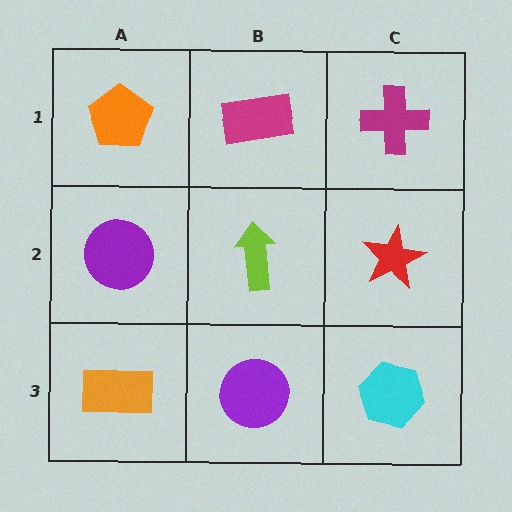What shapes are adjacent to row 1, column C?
A red star (row 2, column C), a magenta rectangle (row 1, column B).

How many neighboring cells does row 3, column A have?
2.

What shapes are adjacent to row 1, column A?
A purple circle (row 2, column A), a magenta rectangle (row 1, column B).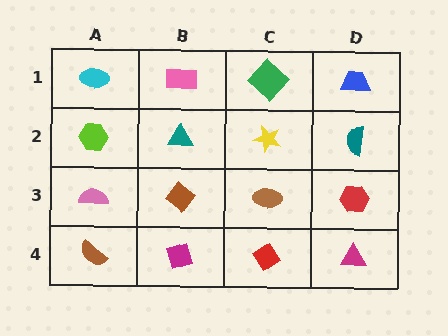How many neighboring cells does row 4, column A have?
2.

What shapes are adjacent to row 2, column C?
A green diamond (row 1, column C), a brown ellipse (row 3, column C), a teal triangle (row 2, column B), a teal semicircle (row 2, column D).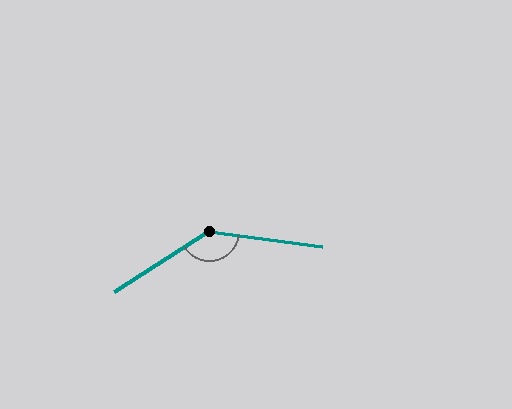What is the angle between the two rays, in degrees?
Approximately 140 degrees.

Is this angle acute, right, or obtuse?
It is obtuse.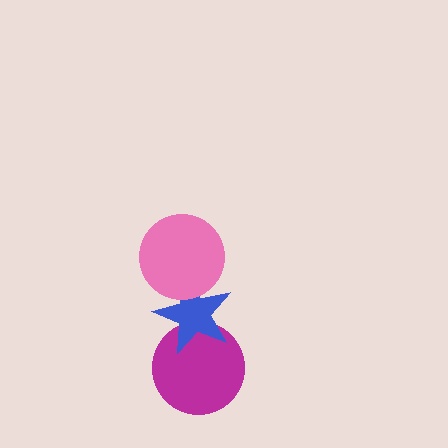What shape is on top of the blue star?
The pink circle is on top of the blue star.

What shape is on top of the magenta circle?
The blue star is on top of the magenta circle.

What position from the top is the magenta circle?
The magenta circle is 3rd from the top.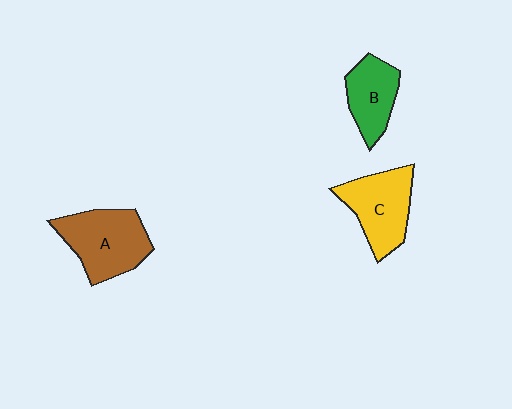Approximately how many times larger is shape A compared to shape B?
Approximately 1.5 times.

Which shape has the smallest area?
Shape B (green).